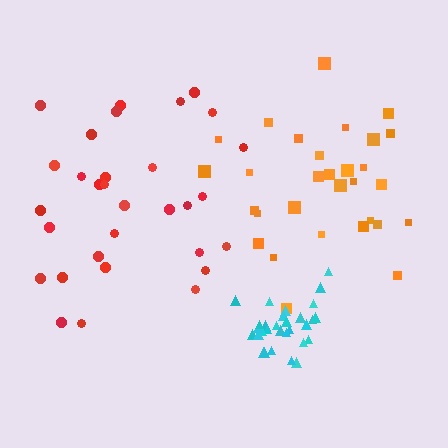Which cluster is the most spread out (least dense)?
Red.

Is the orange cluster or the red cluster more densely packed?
Orange.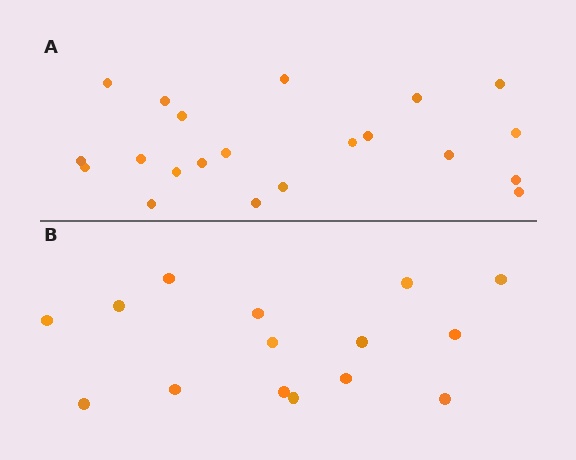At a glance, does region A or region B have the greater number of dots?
Region A (the top region) has more dots.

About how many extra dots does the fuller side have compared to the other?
Region A has about 6 more dots than region B.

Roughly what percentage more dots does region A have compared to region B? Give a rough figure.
About 40% more.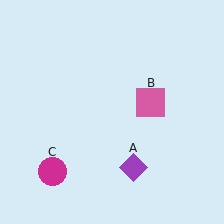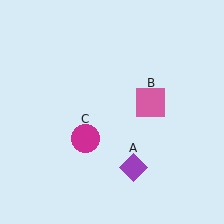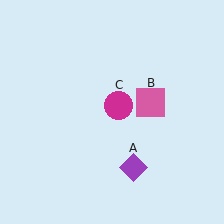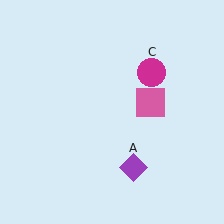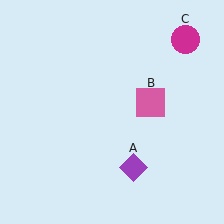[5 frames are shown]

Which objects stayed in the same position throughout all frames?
Purple diamond (object A) and pink square (object B) remained stationary.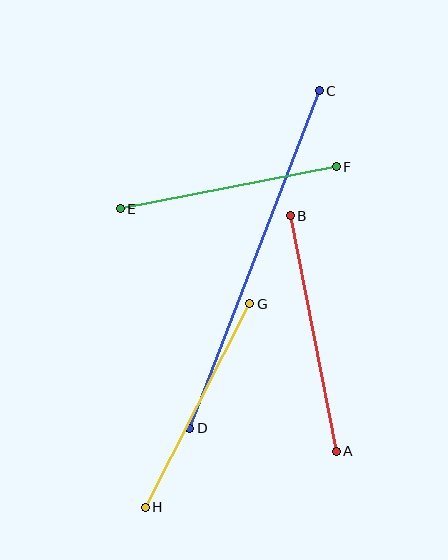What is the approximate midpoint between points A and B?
The midpoint is at approximately (313, 333) pixels.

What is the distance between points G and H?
The distance is approximately 228 pixels.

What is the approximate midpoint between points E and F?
The midpoint is at approximately (228, 188) pixels.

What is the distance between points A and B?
The distance is approximately 240 pixels.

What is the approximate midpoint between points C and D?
The midpoint is at approximately (254, 260) pixels.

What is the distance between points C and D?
The distance is approximately 362 pixels.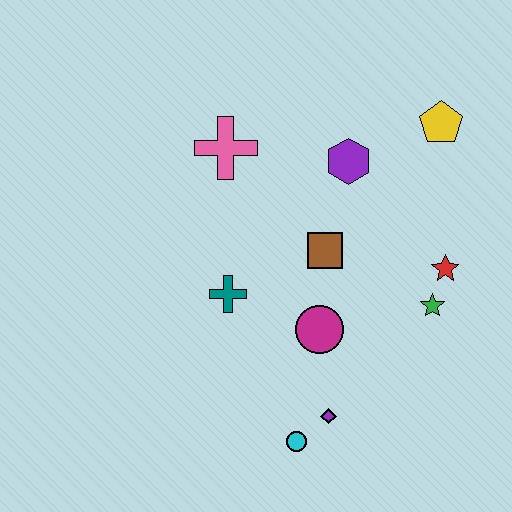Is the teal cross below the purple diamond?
No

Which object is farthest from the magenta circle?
The yellow pentagon is farthest from the magenta circle.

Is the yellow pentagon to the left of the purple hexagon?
No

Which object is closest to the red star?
The green star is closest to the red star.